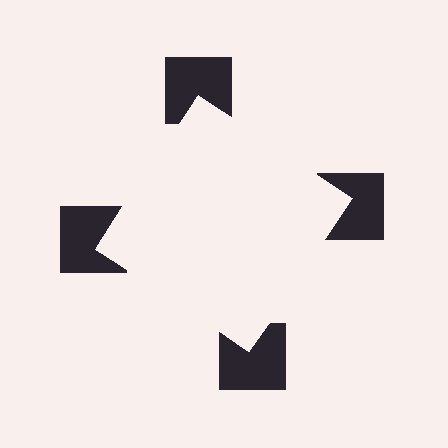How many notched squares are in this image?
There are 4 — one at each vertex of the illusory square.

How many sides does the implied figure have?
4 sides.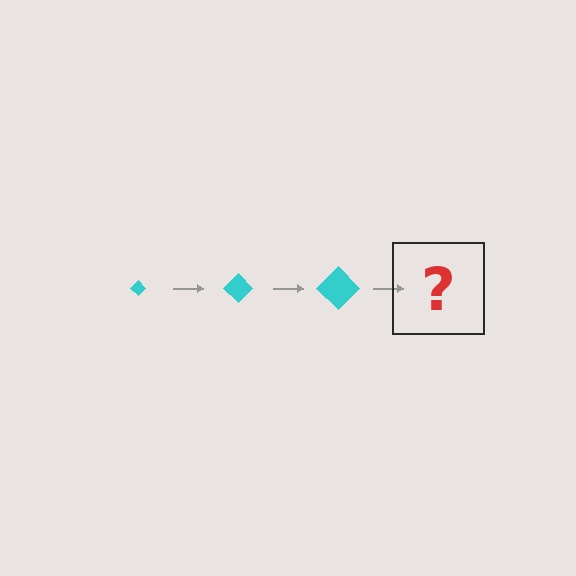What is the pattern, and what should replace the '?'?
The pattern is that the diamond gets progressively larger each step. The '?' should be a cyan diamond, larger than the previous one.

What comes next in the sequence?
The next element should be a cyan diamond, larger than the previous one.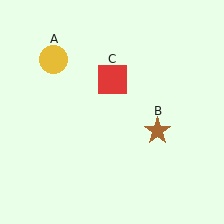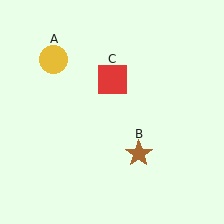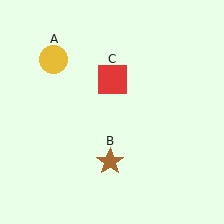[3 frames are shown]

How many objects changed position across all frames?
1 object changed position: brown star (object B).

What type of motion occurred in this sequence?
The brown star (object B) rotated clockwise around the center of the scene.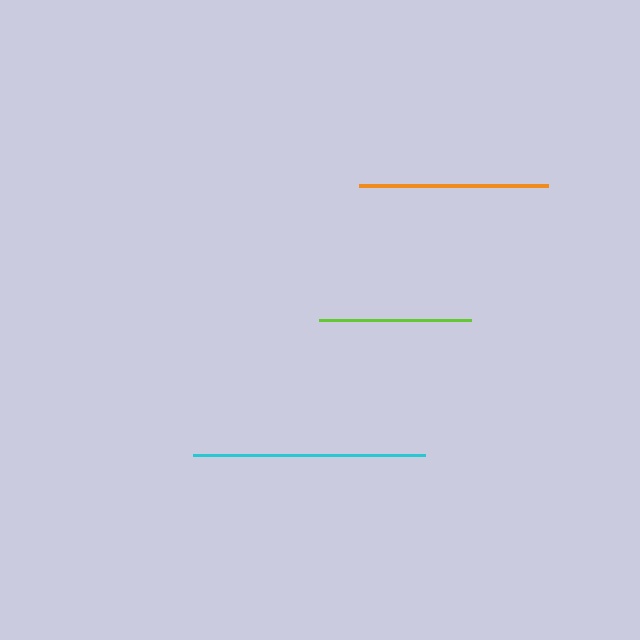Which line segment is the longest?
The cyan line is the longest at approximately 232 pixels.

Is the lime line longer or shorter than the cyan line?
The cyan line is longer than the lime line.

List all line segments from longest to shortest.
From longest to shortest: cyan, orange, lime.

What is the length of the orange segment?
The orange segment is approximately 189 pixels long.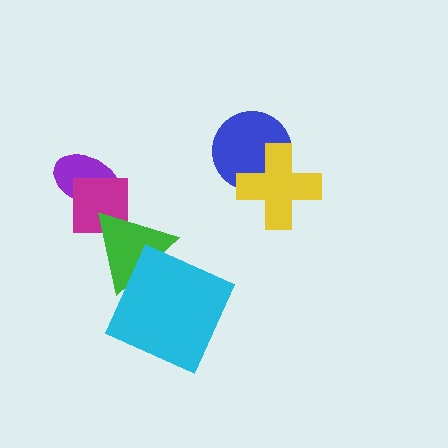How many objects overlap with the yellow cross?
1 object overlaps with the yellow cross.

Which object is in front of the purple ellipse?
The magenta square is in front of the purple ellipse.